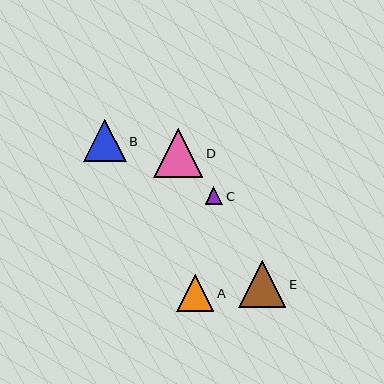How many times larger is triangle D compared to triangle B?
Triangle D is approximately 1.2 times the size of triangle B.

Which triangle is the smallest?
Triangle C is the smallest with a size of approximately 18 pixels.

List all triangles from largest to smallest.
From largest to smallest: D, E, B, A, C.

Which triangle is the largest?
Triangle D is the largest with a size of approximately 49 pixels.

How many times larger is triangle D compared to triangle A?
Triangle D is approximately 1.3 times the size of triangle A.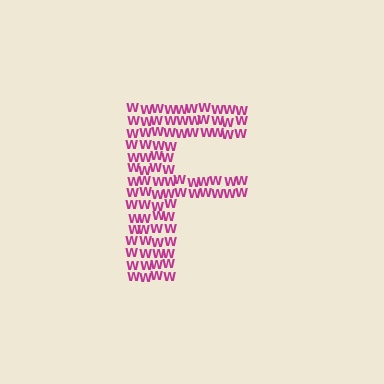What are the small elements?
The small elements are letter W's.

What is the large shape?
The large shape is the letter F.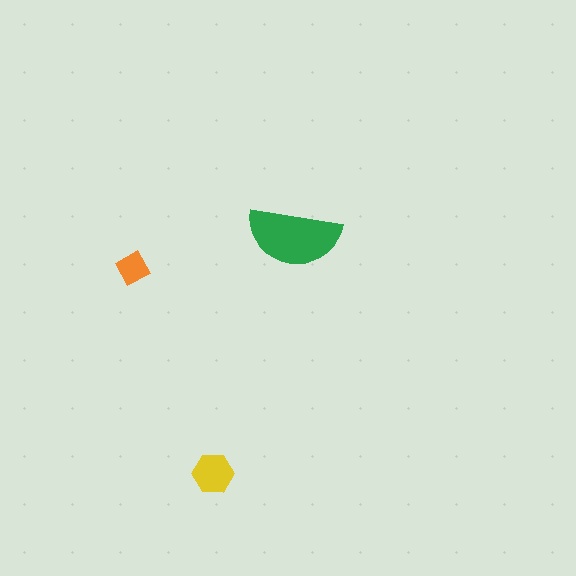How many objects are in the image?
There are 3 objects in the image.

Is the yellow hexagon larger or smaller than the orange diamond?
Larger.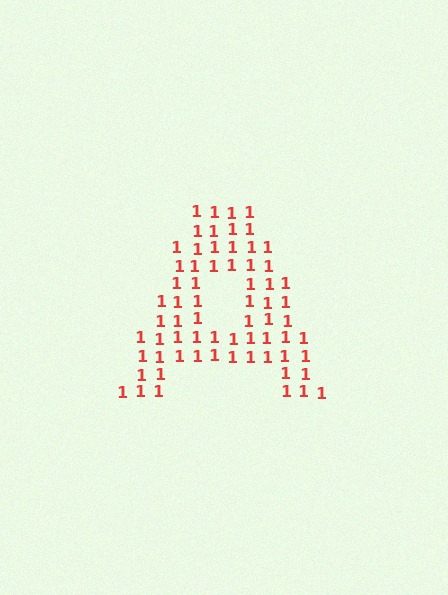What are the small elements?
The small elements are digit 1's.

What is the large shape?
The large shape is the letter A.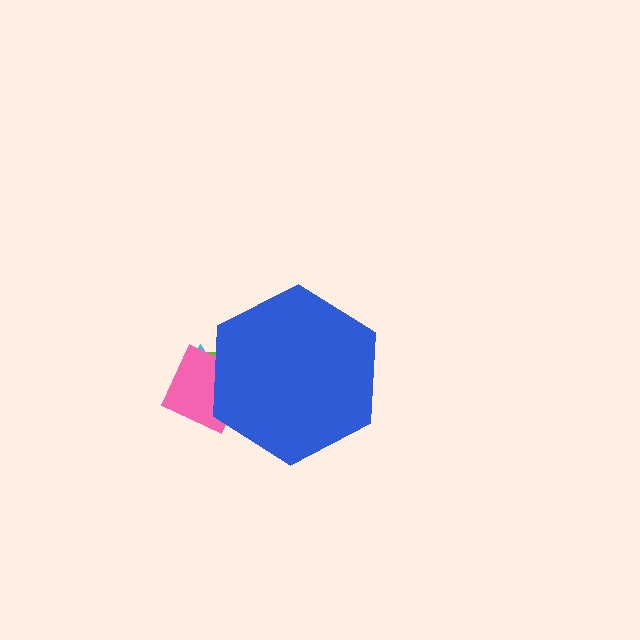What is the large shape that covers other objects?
A blue hexagon.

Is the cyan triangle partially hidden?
Yes, the cyan triangle is partially hidden behind the blue hexagon.